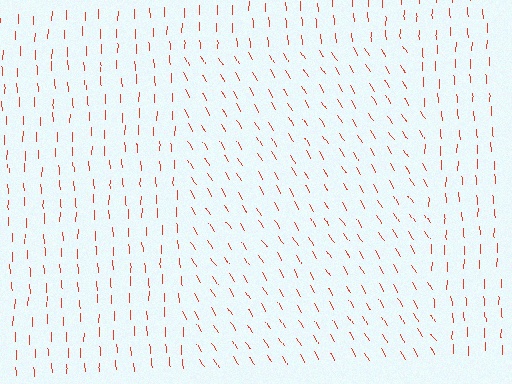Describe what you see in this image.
The image is filled with small red line segments. A rectangle region in the image has lines oriented differently from the surrounding lines, creating a visible texture boundary.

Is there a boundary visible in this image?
Yes, there is a texture boundary formed by a change in line orientation.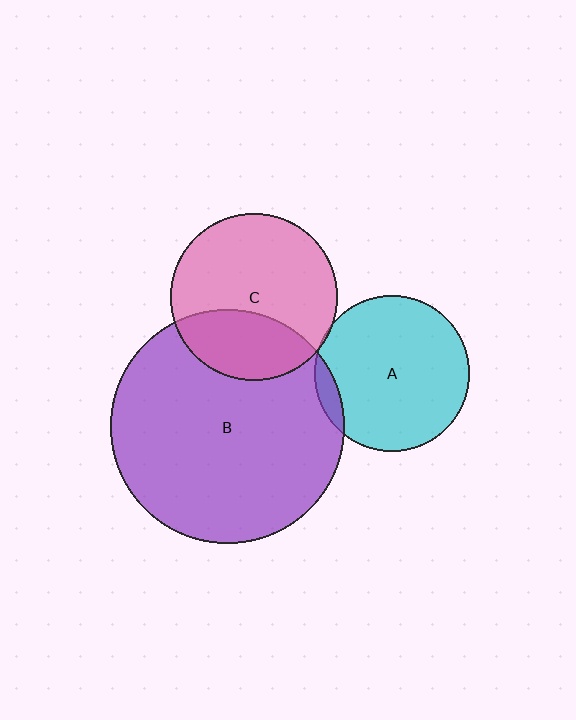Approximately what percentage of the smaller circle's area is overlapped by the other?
Approximately 30%.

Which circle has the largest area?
Circle B (purple).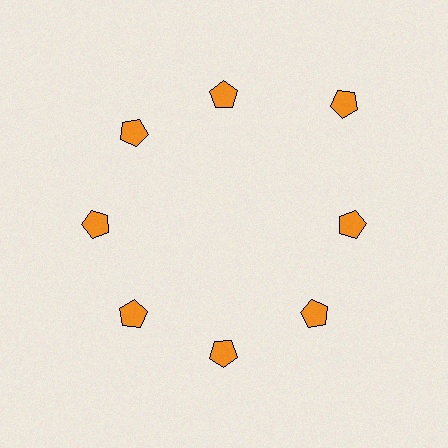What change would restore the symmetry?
The symmetry would be restored by moving it inward, back onto the ring so that all 8 pentagons sit at equal angles and equal distance from the center.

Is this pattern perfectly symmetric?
No. The 8 orange pentagons are arranged in a ring, but one element near the 2 o'clock position is pushed outward from the center, breaking the 8-fold rotational symmetry.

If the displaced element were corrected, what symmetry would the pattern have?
It would have 8-fold rotational symmetry — the pattern would map onto itself every 45 degrees.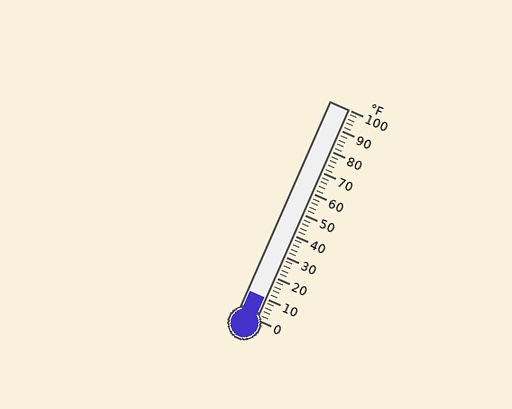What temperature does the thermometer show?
The thermometer shows approximately 10°F.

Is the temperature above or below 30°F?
The temperature is below 30°F.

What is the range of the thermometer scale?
The thermometer scale ranges from 0°F to 100°F.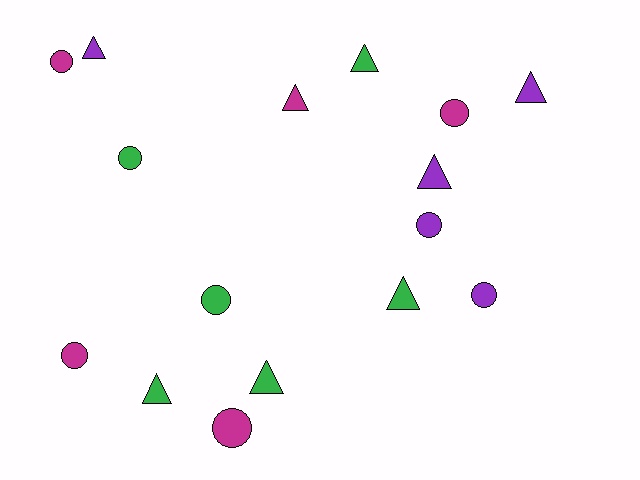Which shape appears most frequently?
Circle, with 8 objects.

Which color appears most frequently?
Green, with 6 objects.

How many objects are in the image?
There are 16 objects.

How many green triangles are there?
There are 4 green triangles.